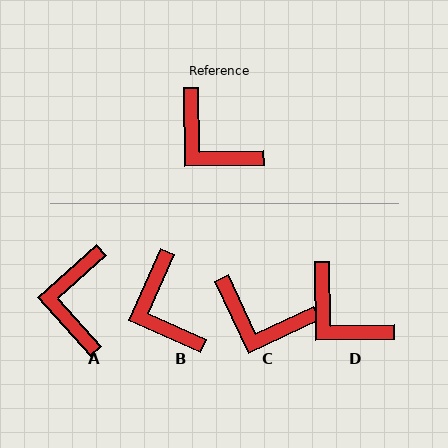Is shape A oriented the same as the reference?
No, it is off by about 49 degrees.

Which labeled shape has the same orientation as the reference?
D.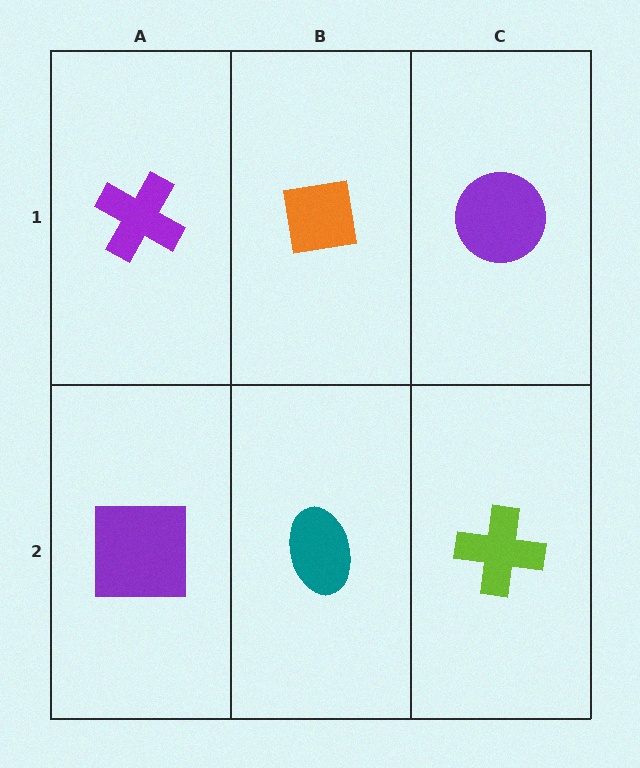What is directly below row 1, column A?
A purple square.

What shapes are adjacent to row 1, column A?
A purple square (row 2, column A), an orange square (row 1, column B).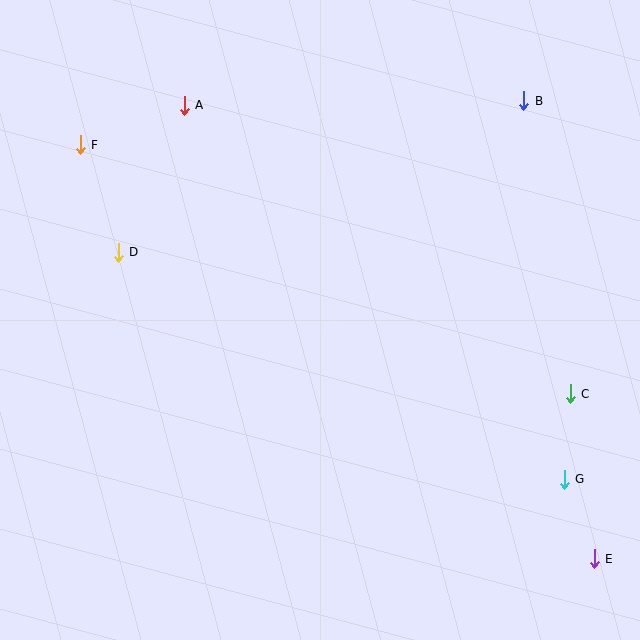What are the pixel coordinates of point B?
Point B is at (524, 101).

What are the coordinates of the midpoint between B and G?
The midpoint between B and G is at (544, 290).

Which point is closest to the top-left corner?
Point F is closest to the top-left corner.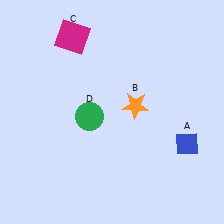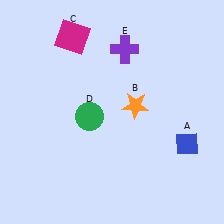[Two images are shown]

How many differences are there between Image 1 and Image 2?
There is 1 difference between the two images.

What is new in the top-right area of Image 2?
A purple cross (E) was added in the top-right area of Image 2.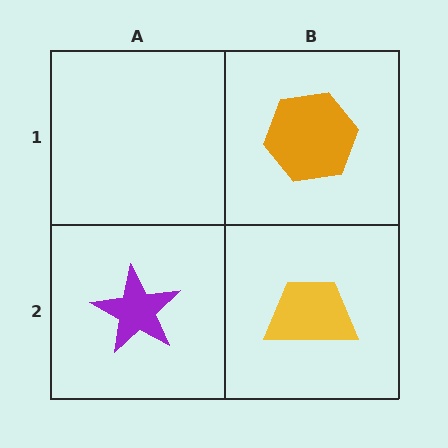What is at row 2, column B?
A yellow trapezoid.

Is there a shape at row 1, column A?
No, that cell is empty.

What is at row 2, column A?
A purple star.